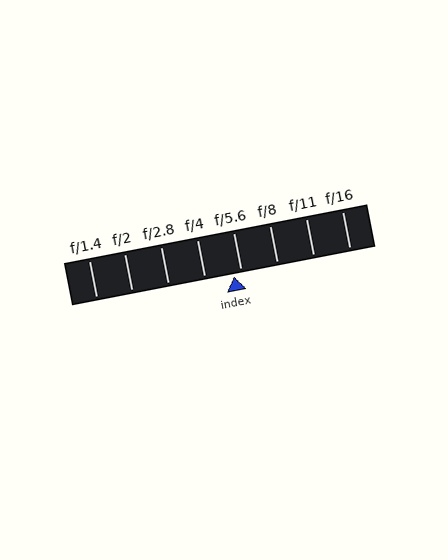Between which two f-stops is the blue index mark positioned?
The index mark is between f/4 and f/5.6.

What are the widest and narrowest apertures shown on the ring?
The widest aperture shown is f/1.4 and the narrowest is f/16.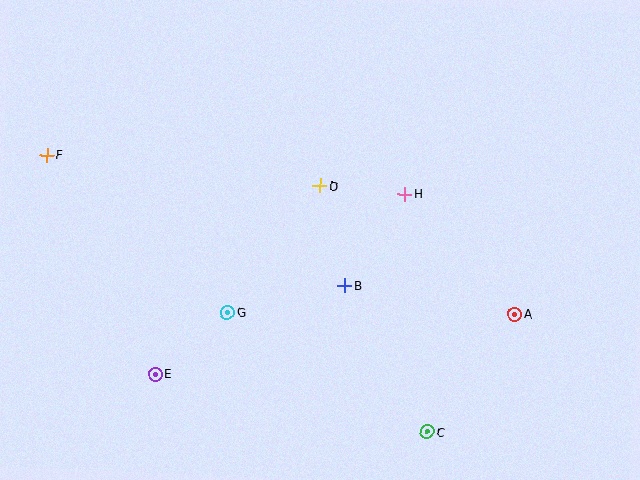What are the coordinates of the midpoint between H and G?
The midpoint between H and G is at (316, 253).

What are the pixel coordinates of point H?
Point H is at (405, 194).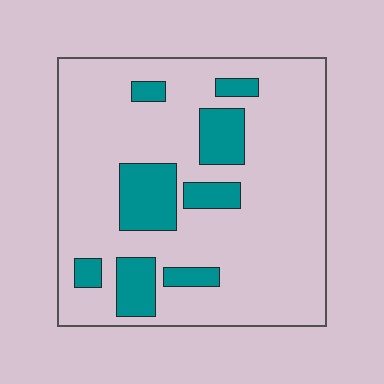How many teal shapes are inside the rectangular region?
8.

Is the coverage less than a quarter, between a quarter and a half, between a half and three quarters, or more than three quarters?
Less than a quarter.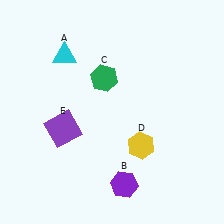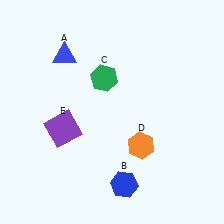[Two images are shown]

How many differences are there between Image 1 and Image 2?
There are 3 differences between the two images.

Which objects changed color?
A changed from cyan to blue. B changed from purple to blue. D changed from yellow to orange.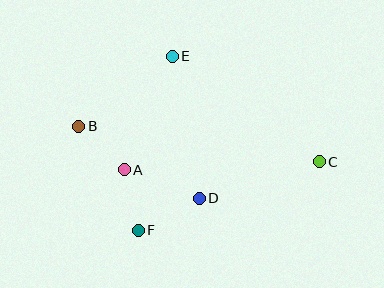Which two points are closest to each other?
Points A and F are closest to each other.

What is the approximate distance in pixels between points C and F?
The distance between C and F is approximately 194 pixels.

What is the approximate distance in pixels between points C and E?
The distance between C and E is approximately 181 pixels.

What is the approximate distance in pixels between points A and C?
The distance between A and C is approximately 195 pixels.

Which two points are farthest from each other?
Points B and C are farthest from each other.